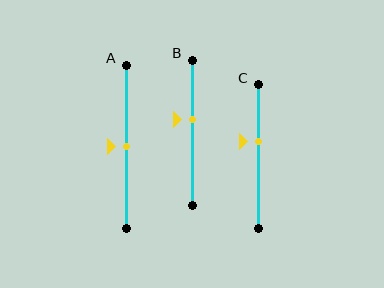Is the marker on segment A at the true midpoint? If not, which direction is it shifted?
Yes, the marker on segment A is at the true midpoint.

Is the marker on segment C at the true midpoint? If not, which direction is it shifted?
No, the marker on segment C is shifted upward by about 10% of the segment length.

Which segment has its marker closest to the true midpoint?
Segment A has its marker closest to the true midpoint.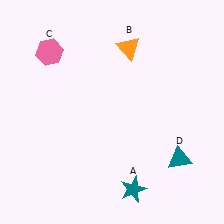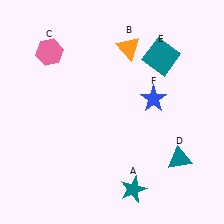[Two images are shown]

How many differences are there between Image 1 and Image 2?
There are 2 differences between the two images.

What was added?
A teal square (E), a blue star (F) were added in Image 2.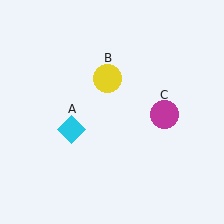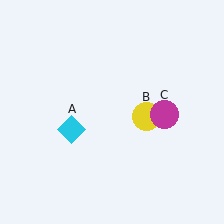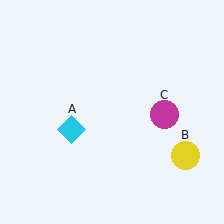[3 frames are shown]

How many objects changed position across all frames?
1 object changed position: yellow circle (object B).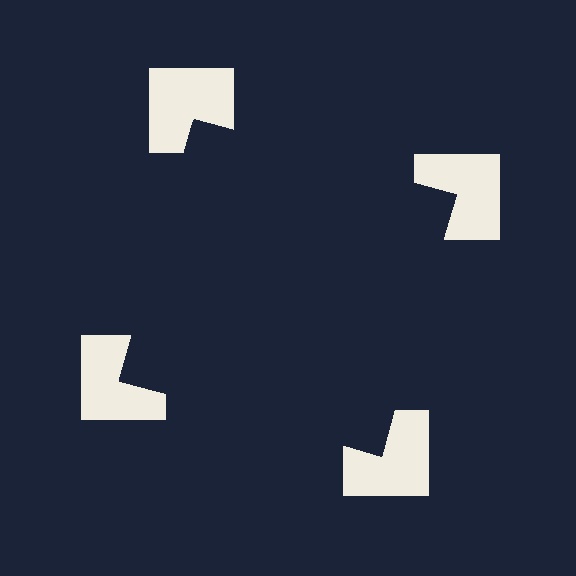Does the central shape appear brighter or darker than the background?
It typically appears slightly darker than the background, even though no actual brightness change is drawn.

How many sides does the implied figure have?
4 sides.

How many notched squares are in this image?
There are 4 — one at each vertex of the illusory square.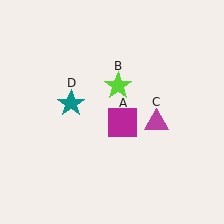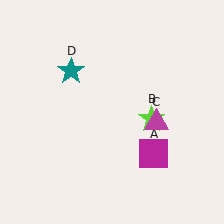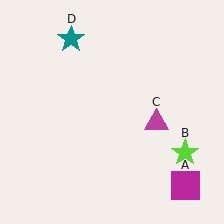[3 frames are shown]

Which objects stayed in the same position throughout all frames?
Magenta triangle (object C) remained stationary.